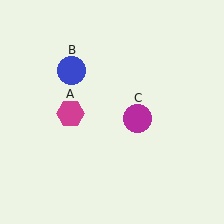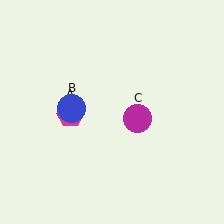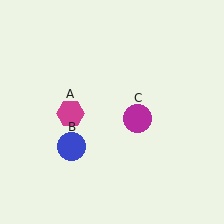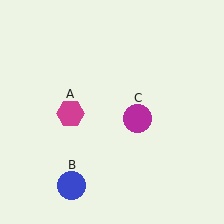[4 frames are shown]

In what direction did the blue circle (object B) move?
The blue circle (object B) moved down.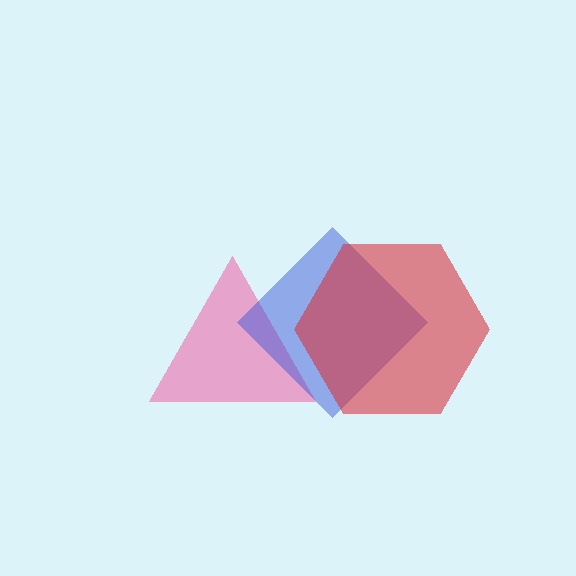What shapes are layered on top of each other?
The layered shapes are: a pink triangle, a blue diamond, a red hexagon.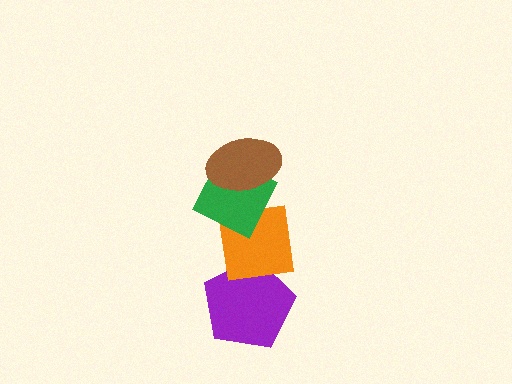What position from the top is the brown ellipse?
The brown ellipse is 1st from the top.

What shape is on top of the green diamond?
The brown ellipse is on top of the green diamond.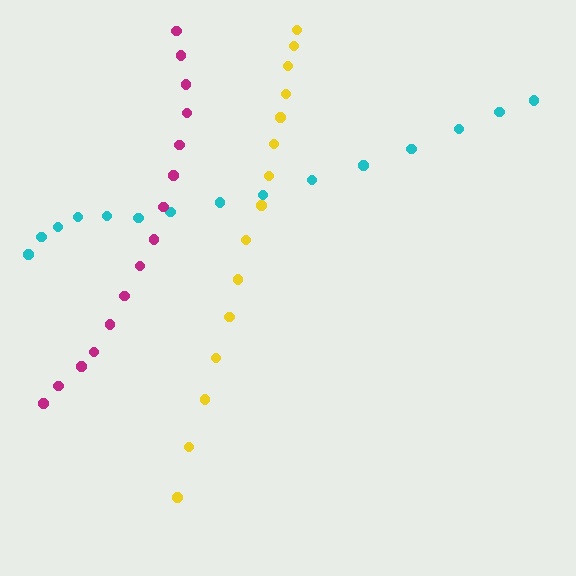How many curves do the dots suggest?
There are 3 distinct paths.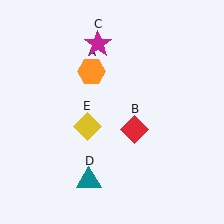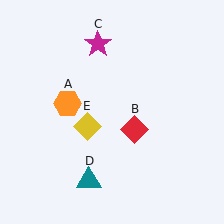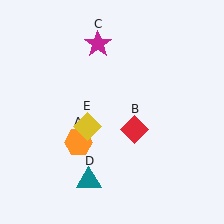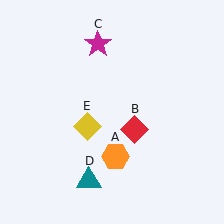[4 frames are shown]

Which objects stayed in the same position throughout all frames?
Red diamond (object B) and magenta star (object C) and teal triangle (object D) and yellow diamond (object E) remained stationary.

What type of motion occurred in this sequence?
The orange hexagon (object A) rotated counterclockwise around the center of the scene.